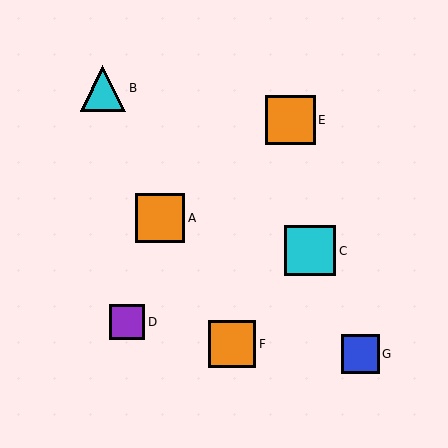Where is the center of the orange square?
The center of the orange square is at (160, 218).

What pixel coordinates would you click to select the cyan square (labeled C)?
Click at (310, 251) to select the cyan square C.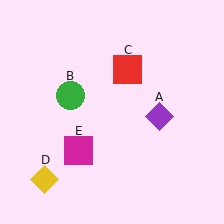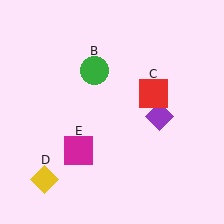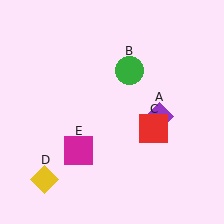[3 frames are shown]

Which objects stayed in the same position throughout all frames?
Purple diamond (object A) and yellow diamond (object D) and magenta square (object E) remained stationary.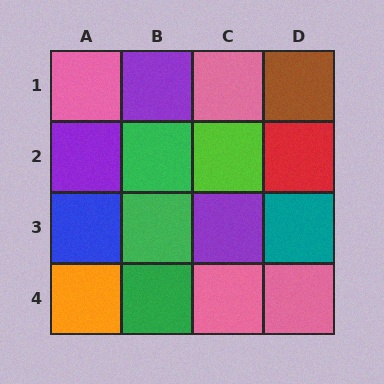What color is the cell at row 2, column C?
Lime.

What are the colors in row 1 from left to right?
Pink, purple, pink, brown.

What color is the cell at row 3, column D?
Teal.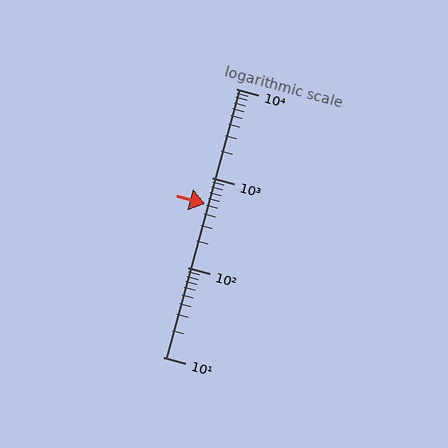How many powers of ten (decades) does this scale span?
The scale spans 3 decades, from 10 to 10000.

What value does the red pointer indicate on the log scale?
The pointer indicates approximately 510.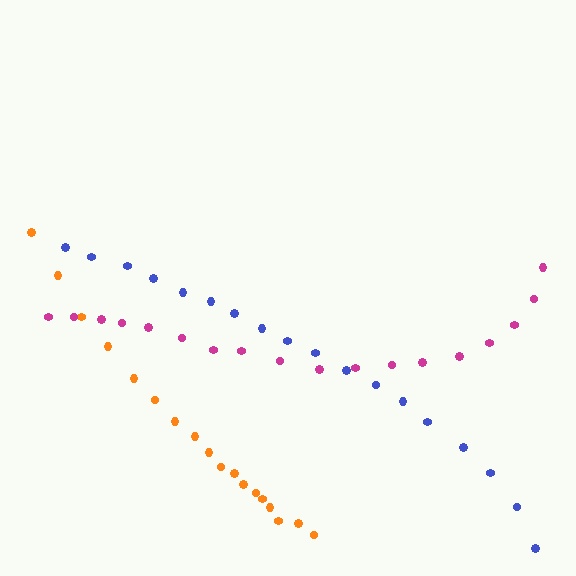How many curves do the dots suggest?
There are 3 distinct paths.